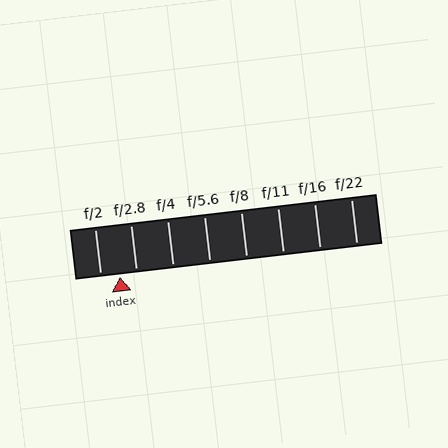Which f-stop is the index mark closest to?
The index mark is closest to f/2.8.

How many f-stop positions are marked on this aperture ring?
There are 8 f-stop positions marked.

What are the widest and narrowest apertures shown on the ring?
The widest aperture shown is f/2 and the narrowest is f/22.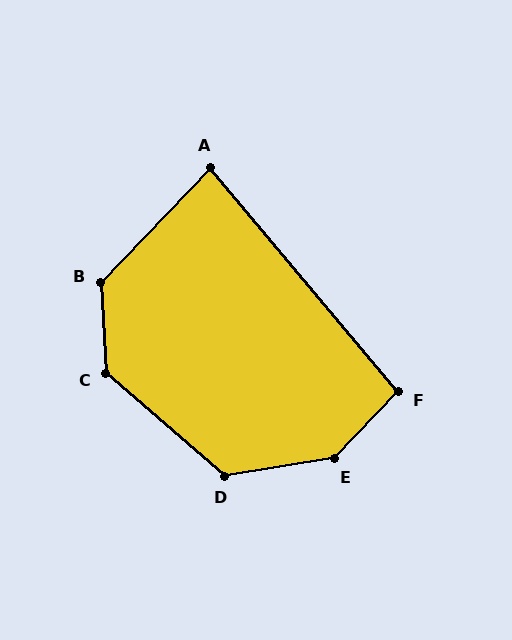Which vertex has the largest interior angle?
E, at approximately 143 degrees.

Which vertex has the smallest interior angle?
A, at approximately 84 degrees.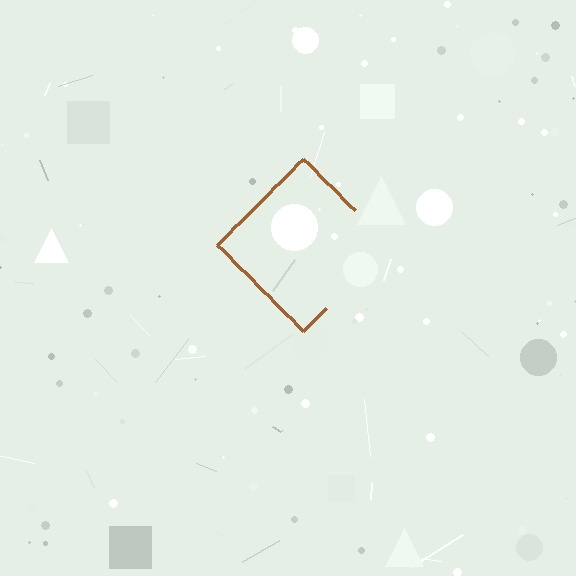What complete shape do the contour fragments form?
The contour fragments form a diamond.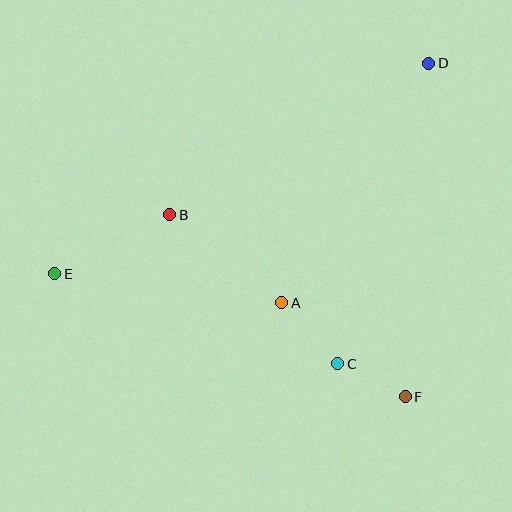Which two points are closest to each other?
Points C and F are closest to each other.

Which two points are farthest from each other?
Points D and E are farthest from each other.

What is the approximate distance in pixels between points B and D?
The distance between B and D is approximately 300 pixels.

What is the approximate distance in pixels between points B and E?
The distance between B and E is approximately 129 pixels.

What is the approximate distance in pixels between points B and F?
The distance between B and F is approximately 298 pixels.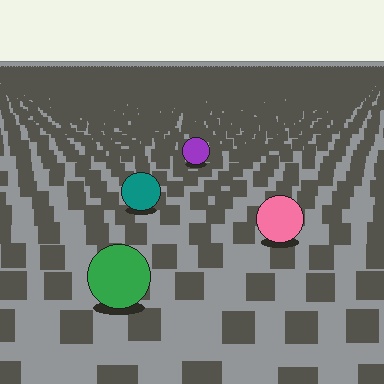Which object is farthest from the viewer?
The purple circle is farthest from the viewer. It appears smaller and the ground texture around it is denser.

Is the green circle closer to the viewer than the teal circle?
Yes. The green circle is closer — you can tell from the texture gradient: the ground texture is coarser near it.